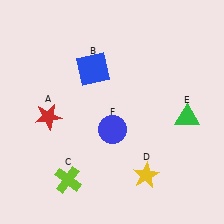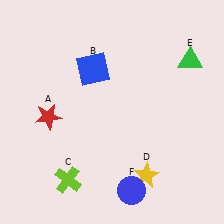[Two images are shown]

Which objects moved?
The objects that moved are: the green triangle (E), the blue circle (F).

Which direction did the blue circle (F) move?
The blue circle (F) moved down.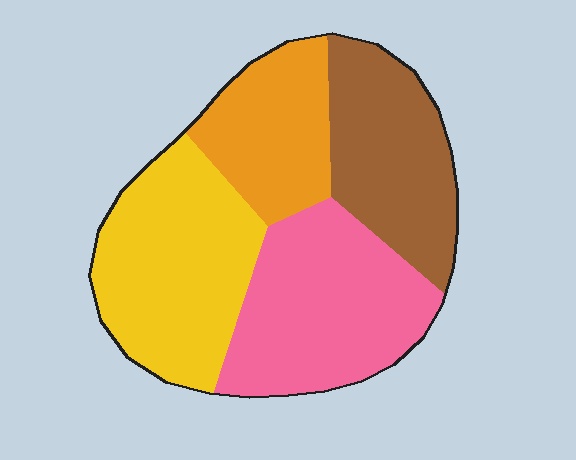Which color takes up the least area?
Orange, at roughly 20%.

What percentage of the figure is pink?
Pink covers about 30% of the figure.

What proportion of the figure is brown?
Brown takes up about one quarter (1/4) of the figure.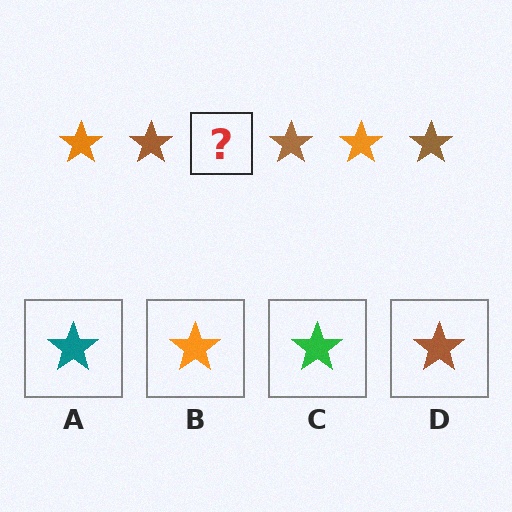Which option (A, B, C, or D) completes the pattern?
B.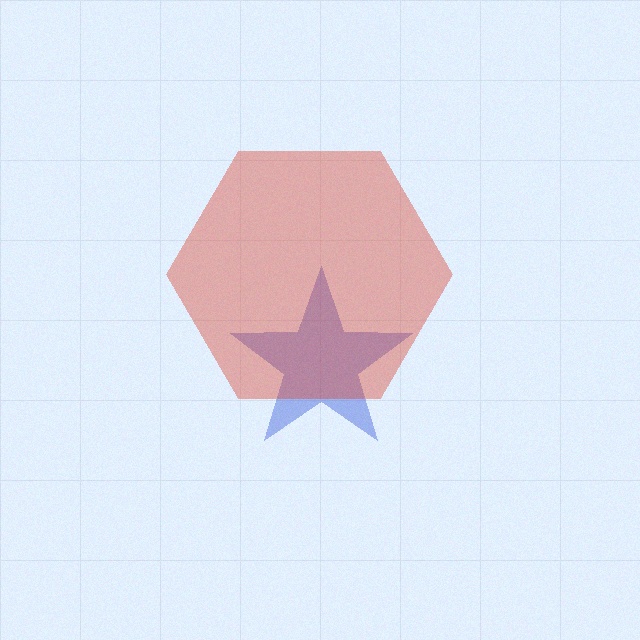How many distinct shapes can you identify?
There are 2 distinct shapes: a blue star, a red hexagon.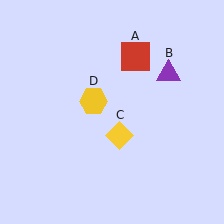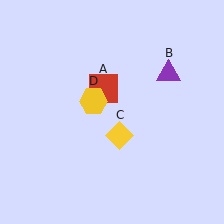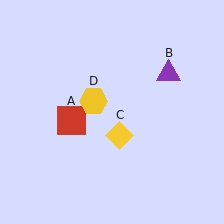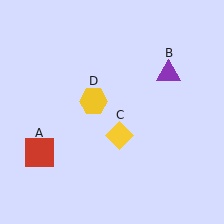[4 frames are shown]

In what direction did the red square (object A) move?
The red square (object A) moved down and to the left.